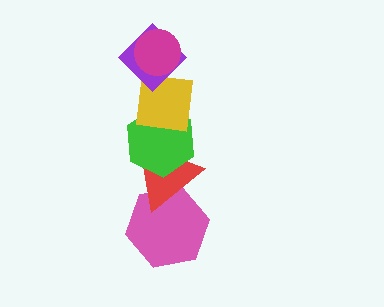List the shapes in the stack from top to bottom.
From top to bottom: the magenta circle, the purple diamond, the yellow square, the green hexagon, the red triangle, the pink hexagon.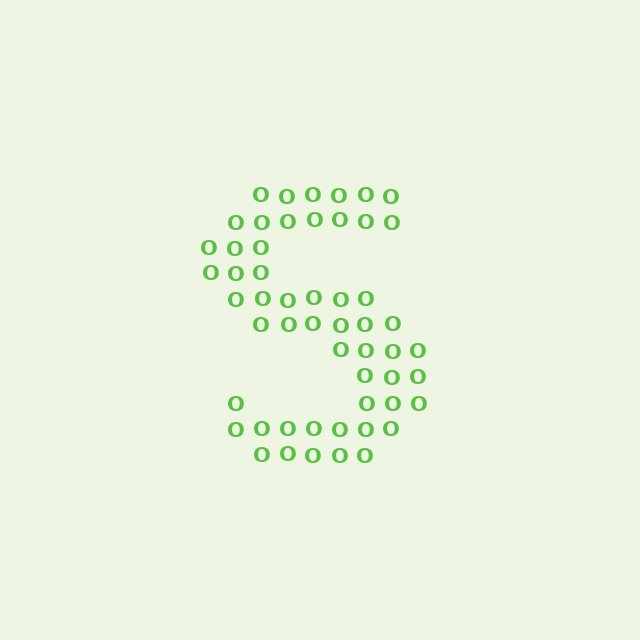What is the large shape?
The large shape is the letter S.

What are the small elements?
The small elements are letter O's.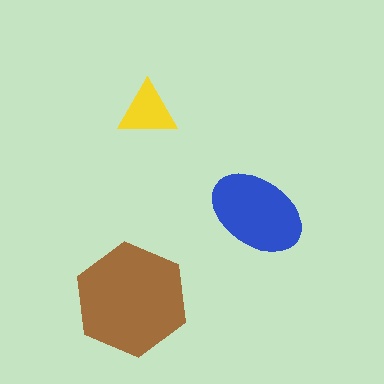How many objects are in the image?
There are 3 objects in the image.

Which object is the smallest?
The yellow triangle.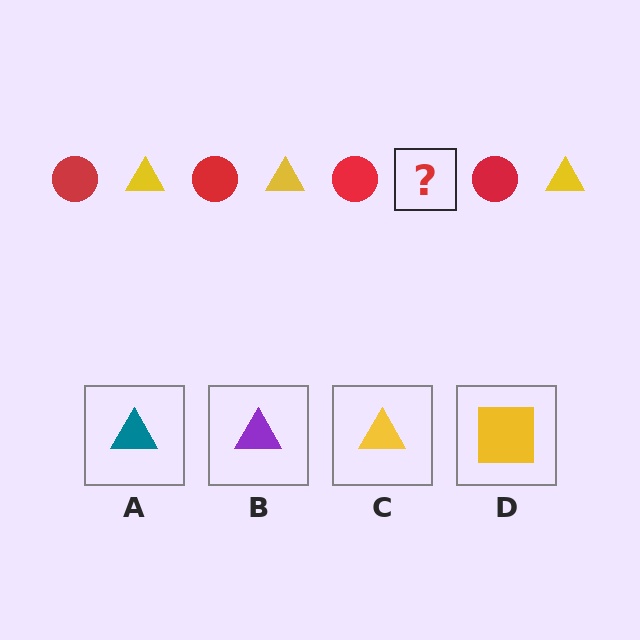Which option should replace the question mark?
Option C.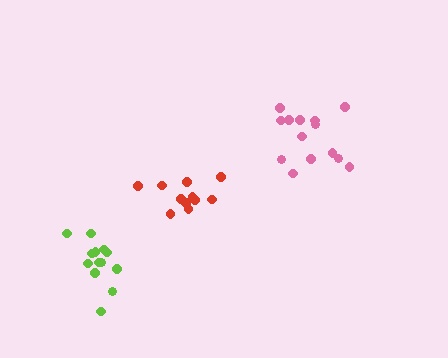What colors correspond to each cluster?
The clusters are colored: red, lime, pink.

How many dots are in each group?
Group 1: 11 dots, Group 2: 13 dots, Group 3: 14 dots (38 total).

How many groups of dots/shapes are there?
There are 3 groups.